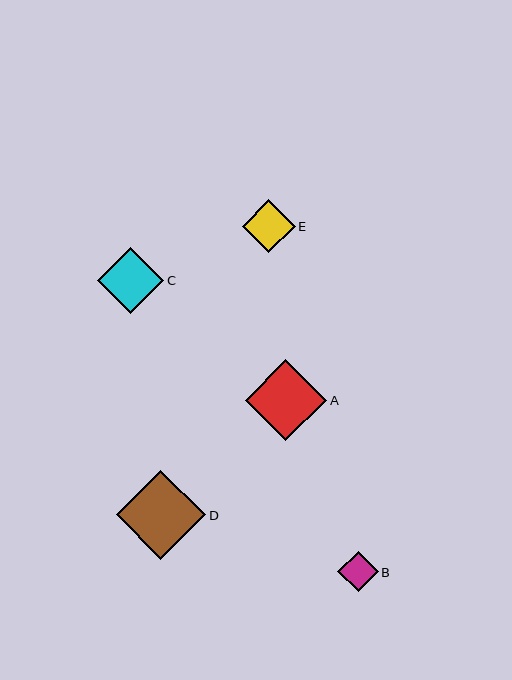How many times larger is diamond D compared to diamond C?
Diamond D is approximately 1.3 times the size of diamond C.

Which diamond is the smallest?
Diamond B is the smallest with a size of approximately 41 pixels.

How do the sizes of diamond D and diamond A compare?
Diamond D and diamond A are approximately the same size.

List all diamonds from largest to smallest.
From largest to smallest: D, A, C, E, B.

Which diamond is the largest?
Diamond D is the largest with a size of approximately 89 pixels.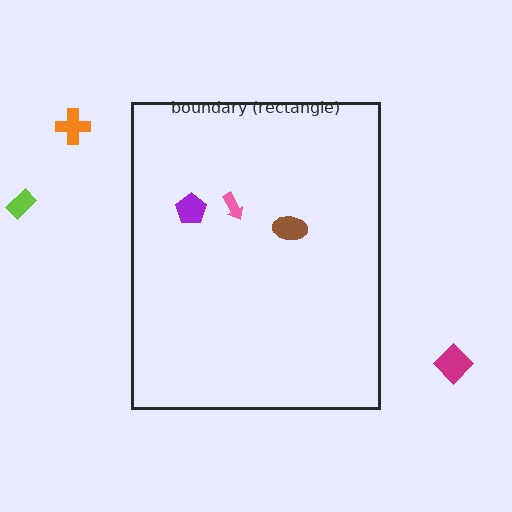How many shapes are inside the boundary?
3 inside, 3 outside.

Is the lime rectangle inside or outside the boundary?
Outside.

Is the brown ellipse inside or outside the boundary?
Inside.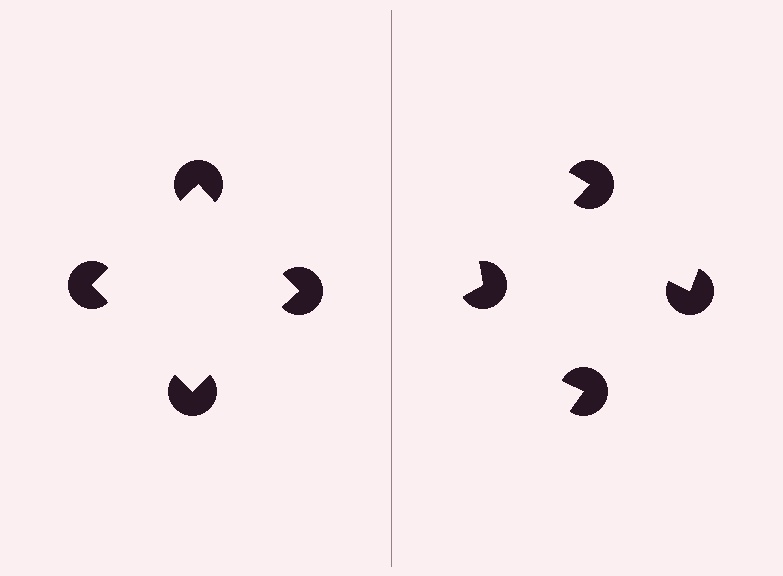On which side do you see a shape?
An illusory square appears on the left side. On the right side the wedge cuts are rotated, so no coherent shape forms.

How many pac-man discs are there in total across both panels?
8 — 4 on each side.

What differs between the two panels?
The pac-man discs are positioned identically on both sides; only the wedge orientations differ. On the left they align to a square; on the right they are misaligned.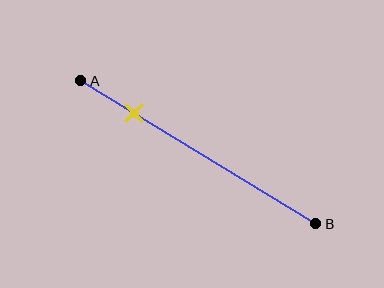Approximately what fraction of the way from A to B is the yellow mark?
The yellow mark is approximately 25% of the way from A to B.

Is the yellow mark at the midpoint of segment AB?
No, the mark is at about 25% from A, not at the 50% midpoint.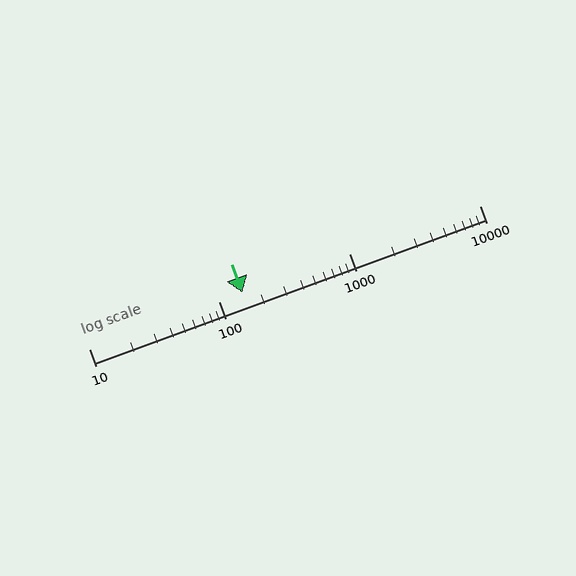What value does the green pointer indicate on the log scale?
The pointer indicates approximately 150.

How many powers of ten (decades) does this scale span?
The scale spans 3 decades, from 10 to 10000.